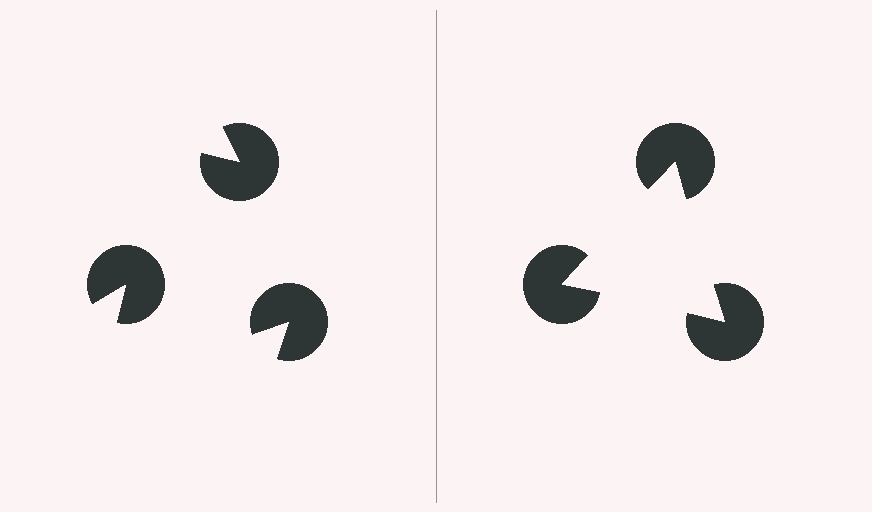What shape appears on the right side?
An illusory triangle.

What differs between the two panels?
The pac-man discs are positioned identically on both sides; only the wedge orientations differ. On the right they align to a triangle; on the left they are misaligned.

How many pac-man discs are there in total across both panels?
6 — 3 on each side.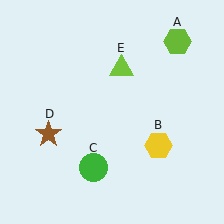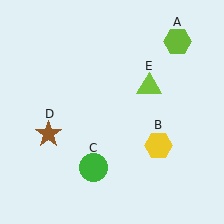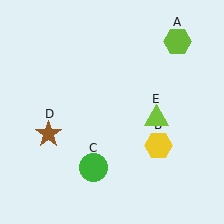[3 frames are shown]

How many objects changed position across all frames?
1 object changed position: lime triangle (object E).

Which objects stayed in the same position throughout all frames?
Lime hexagon (object A) and yellow hexagon (object B) and green circle (object C) and brown star (object D) remained stationary.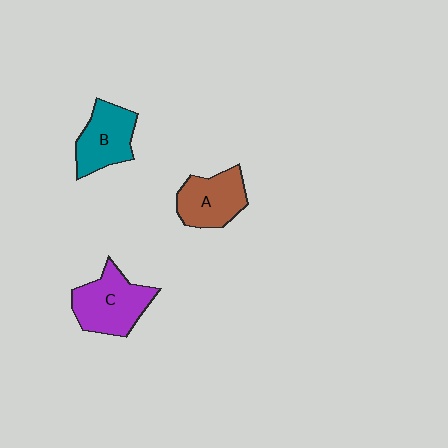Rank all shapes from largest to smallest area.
From largest to smallest: C (purple), A (brown), B (teal).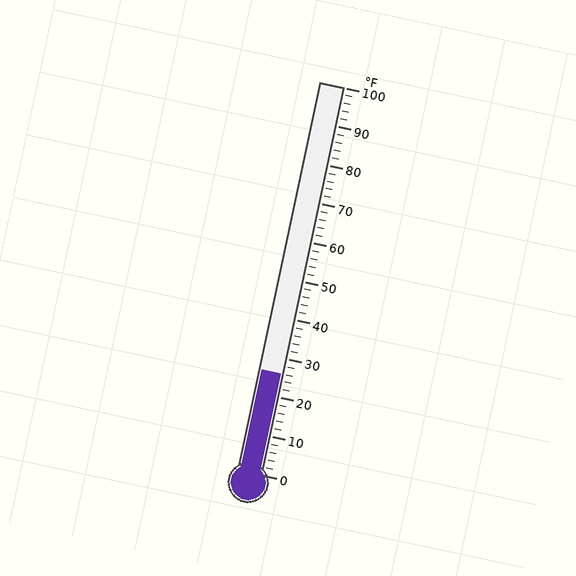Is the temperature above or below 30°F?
The temperature is below 30°F.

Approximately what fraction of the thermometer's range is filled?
The thermometer is filled to approximately 25% of its range.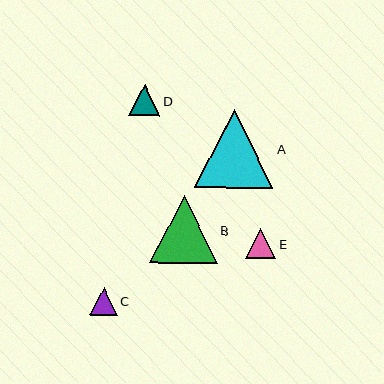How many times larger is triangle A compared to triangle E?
Triangle A is approximately 2.7 times the size of triangle E.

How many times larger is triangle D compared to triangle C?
Triangle D is approximately 1.1 times the size of triangle C.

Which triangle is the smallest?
Triangle C is the smallest with a size of approximately 28 pixels.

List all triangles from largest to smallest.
From largest to smallest: A, B, D, E, C.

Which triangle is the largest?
Triangle A is the largest with a size of approximately 79 pixels.